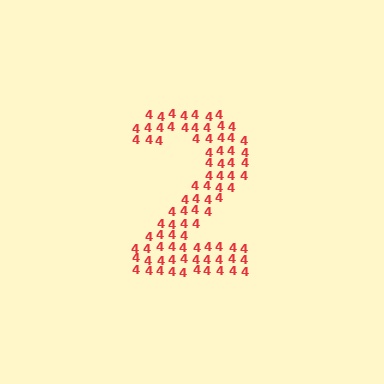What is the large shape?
The large shape is the digit 2.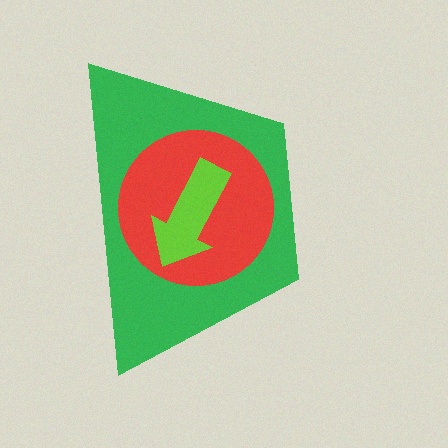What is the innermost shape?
The lime arrow.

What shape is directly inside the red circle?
The lime arrow.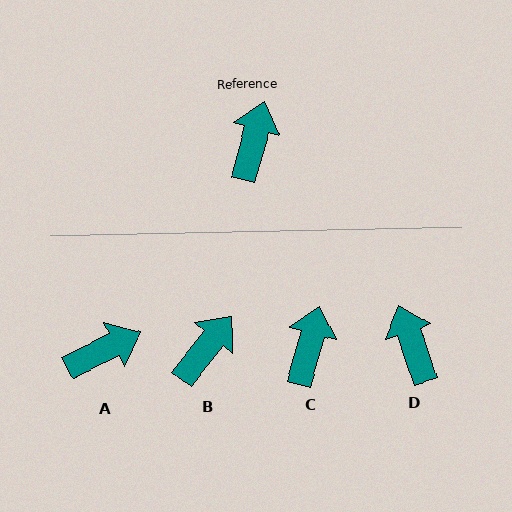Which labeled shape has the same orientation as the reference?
C.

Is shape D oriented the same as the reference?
No, it is off by about 34 degrees.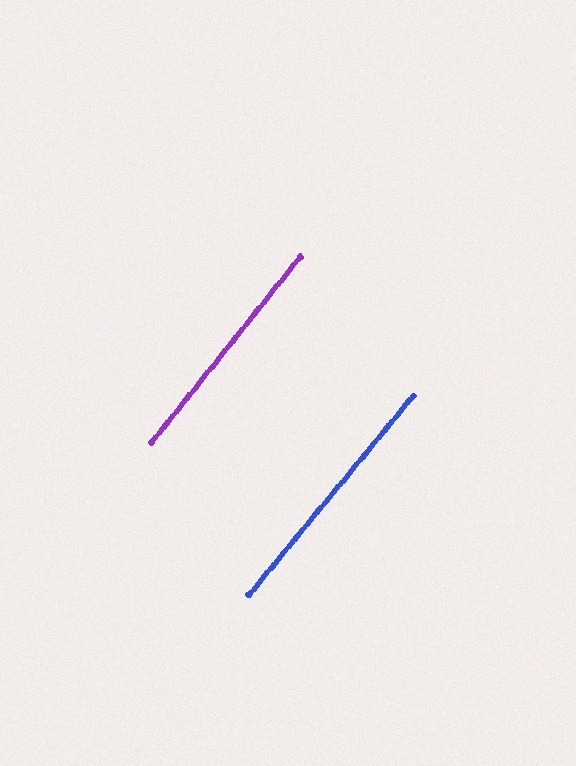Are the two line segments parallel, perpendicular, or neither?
Parallel — their directions differ by only 1.0°.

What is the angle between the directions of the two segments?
Approximately 1 degree.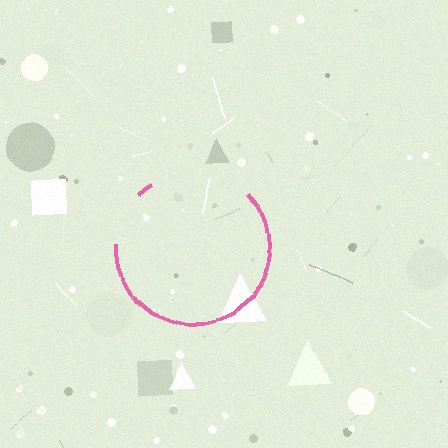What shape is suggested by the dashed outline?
The dashed outline suggests a circle.